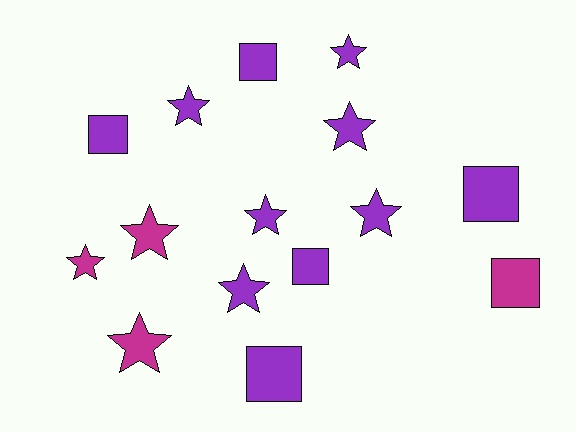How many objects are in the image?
There are 15 objects.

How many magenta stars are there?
There are 3 magenta stars.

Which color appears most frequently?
Purple, with 11 objects.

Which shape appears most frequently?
Star, with 9 objects.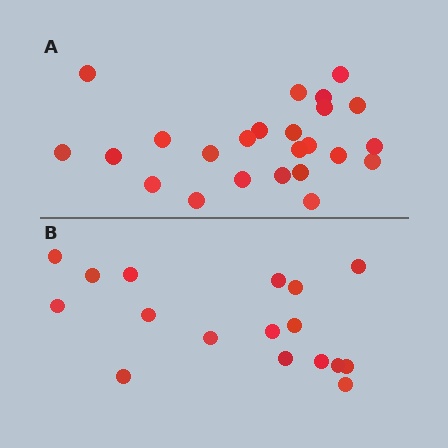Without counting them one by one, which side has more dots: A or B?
Region A (the top region) has more dots.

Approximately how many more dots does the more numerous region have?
Region A has roughly 8 or so more dots than region B.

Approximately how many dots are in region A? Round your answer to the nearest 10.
About 20 dots. (The exact count is 24, which rounds to 20.)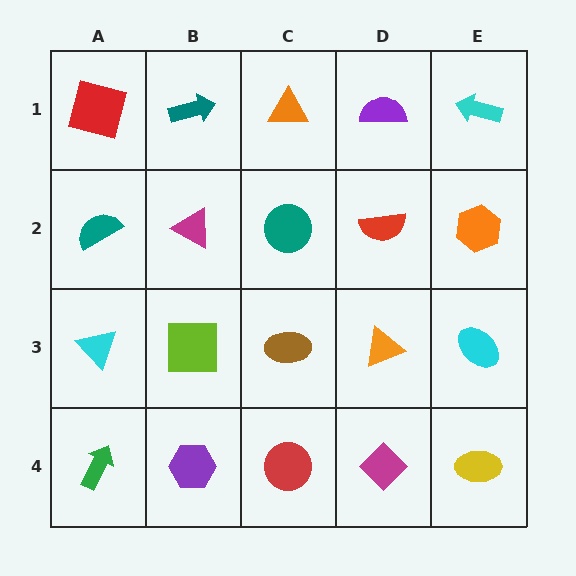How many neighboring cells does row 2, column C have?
4.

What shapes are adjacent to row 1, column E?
An orange hexagon (row 2, column E), a purple semicircle (row 1, column D).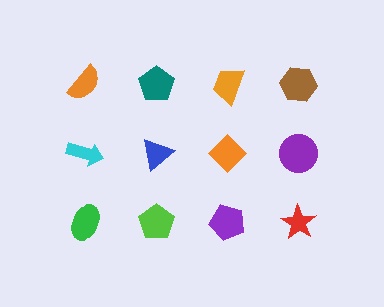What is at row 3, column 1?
A green ellipse.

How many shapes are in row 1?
4 shapes.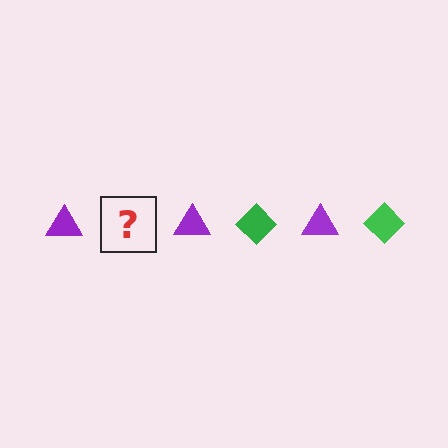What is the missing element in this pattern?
The missing element is a green diamond.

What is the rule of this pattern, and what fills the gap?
The rule is that the pattern alternates between purple triangle and green diamond. The gap should be filled with a green diamond.